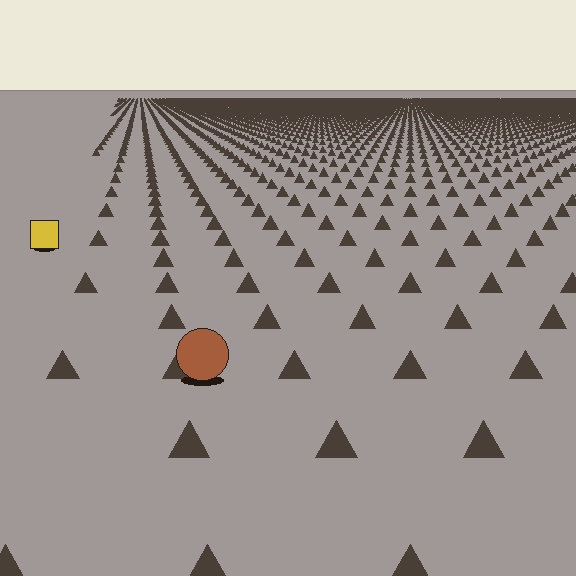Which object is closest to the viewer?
The brown circle is closest. The texture marks near it are larger and more spread out.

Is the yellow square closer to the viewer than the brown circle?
No. The brown circle is closer — you can tell from the texture gradient: the ground texture is coarser near it.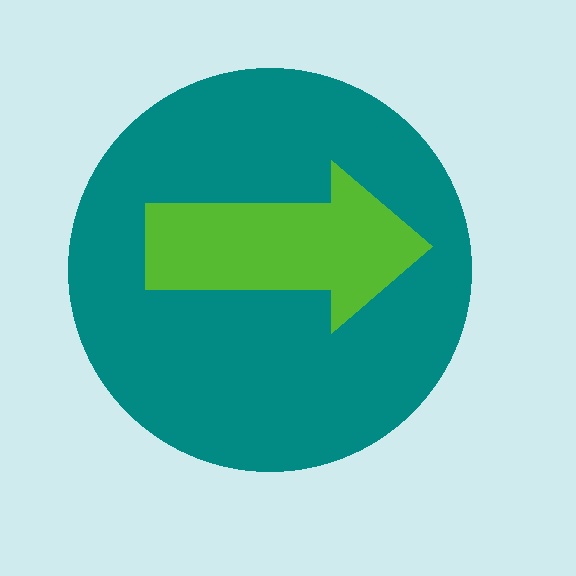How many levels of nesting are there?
2.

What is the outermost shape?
The teal circle.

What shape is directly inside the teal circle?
The lime arrow.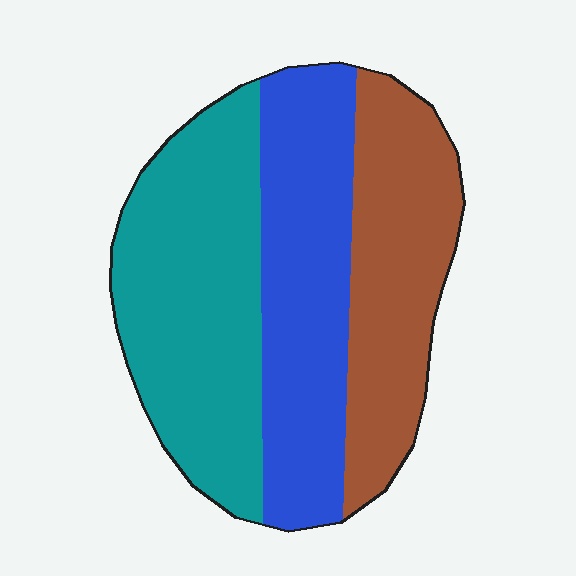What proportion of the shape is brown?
Brown takes up about one quarter (1/4) of the shape.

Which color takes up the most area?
Teal, at roughly 40%.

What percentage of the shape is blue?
Blue takes up about one third (1/3) of the shape.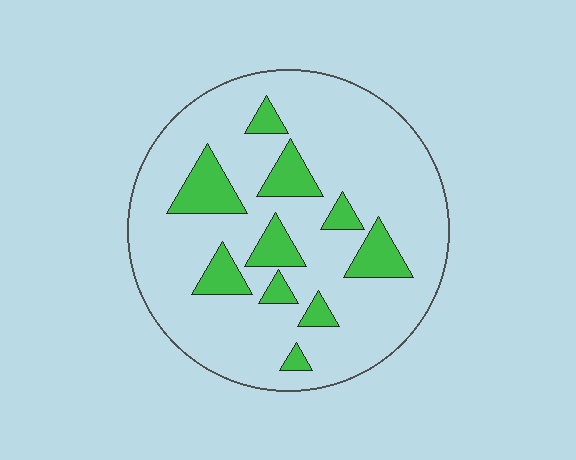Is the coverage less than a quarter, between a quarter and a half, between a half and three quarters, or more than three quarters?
Less than a quarter.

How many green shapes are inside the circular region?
10.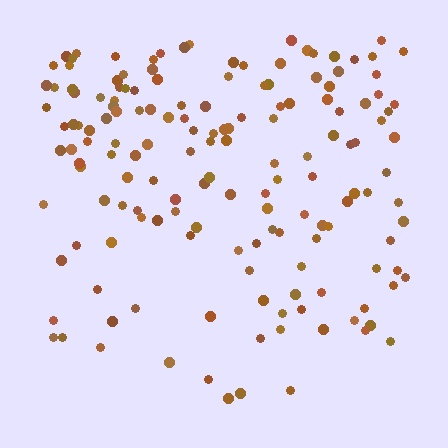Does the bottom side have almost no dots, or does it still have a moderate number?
Still a moderate number, just noticeably fewer than the top.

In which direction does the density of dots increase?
From bottom to top, with the top side densest.